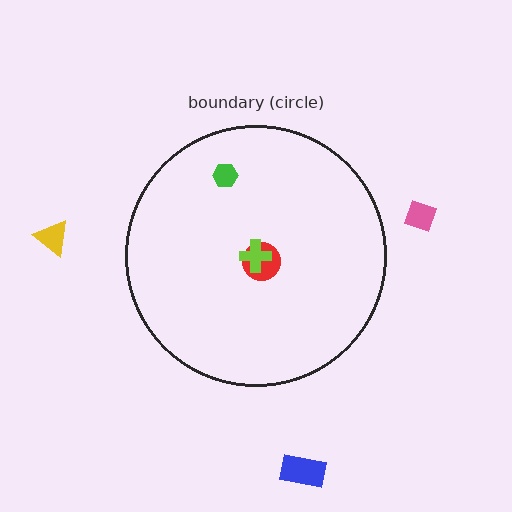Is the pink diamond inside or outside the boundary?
Outside.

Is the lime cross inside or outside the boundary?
Inside.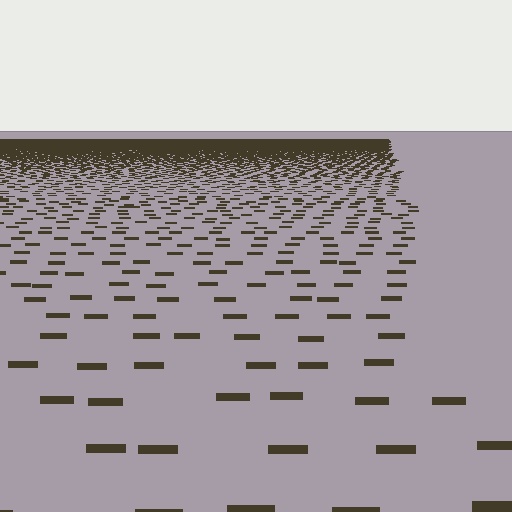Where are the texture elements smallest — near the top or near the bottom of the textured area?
Near the top.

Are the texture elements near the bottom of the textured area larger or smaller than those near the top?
Larger. Near the bottom, elements are closer to the viewer and appear at a bigger on-screen size.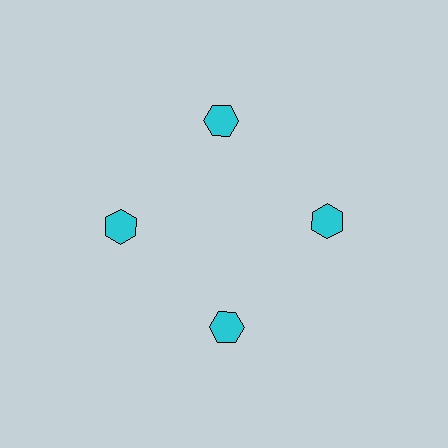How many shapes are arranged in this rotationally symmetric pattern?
There are 4 shapes, arranged in 4 groups of 1.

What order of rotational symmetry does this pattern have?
This pattern has 4-fold rotational symmetry.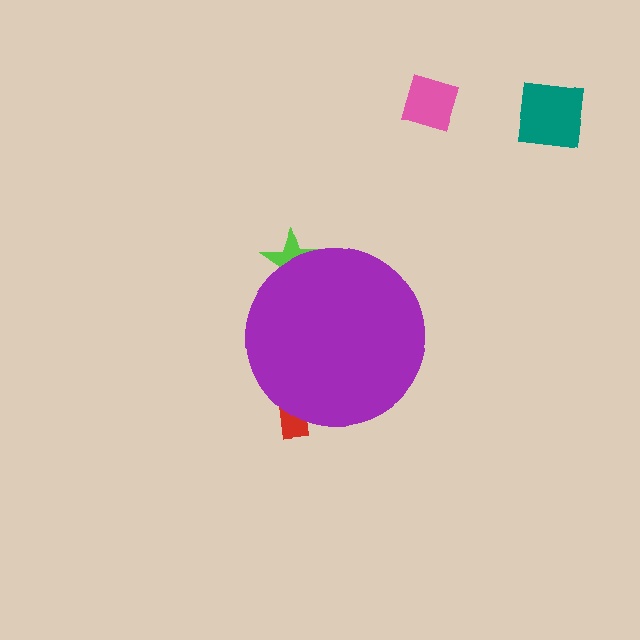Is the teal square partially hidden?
No, the teal square is fully visible.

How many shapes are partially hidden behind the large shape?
2 shapes are partially hidden.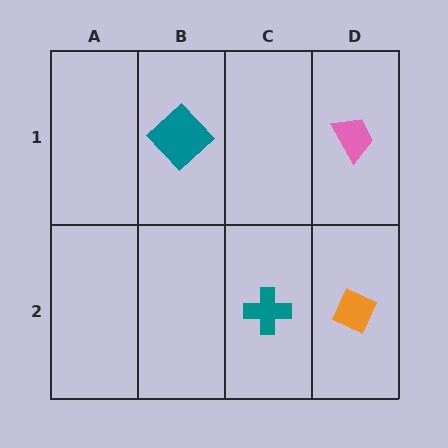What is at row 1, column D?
A pink trapezoid.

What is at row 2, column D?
An orange diamond.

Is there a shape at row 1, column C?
No, that cell is empty.